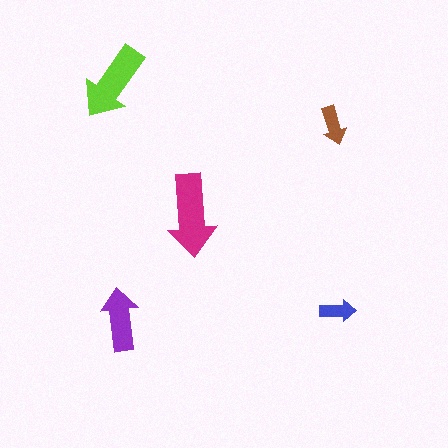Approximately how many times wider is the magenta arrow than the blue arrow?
About 2.5 times wider.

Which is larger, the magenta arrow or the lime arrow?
The magenta one.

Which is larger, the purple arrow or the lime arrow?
The lime one.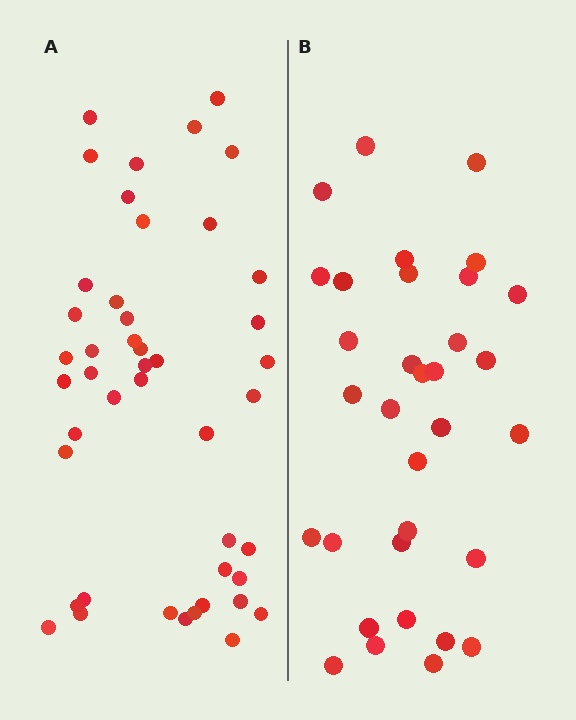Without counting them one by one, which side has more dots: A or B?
Region A (the left region) has more dots.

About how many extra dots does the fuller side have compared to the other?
Region A has roughly 12 or so more dots than region B.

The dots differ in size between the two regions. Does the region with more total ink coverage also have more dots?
No. Region B has more total ink coverage because its dots are larger, but region A actually contains more individual dots. Total area can be misleading — the number of items is what matters here.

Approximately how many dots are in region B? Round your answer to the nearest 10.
About 30 dots. (The exact count is 33, which rounds to 30.)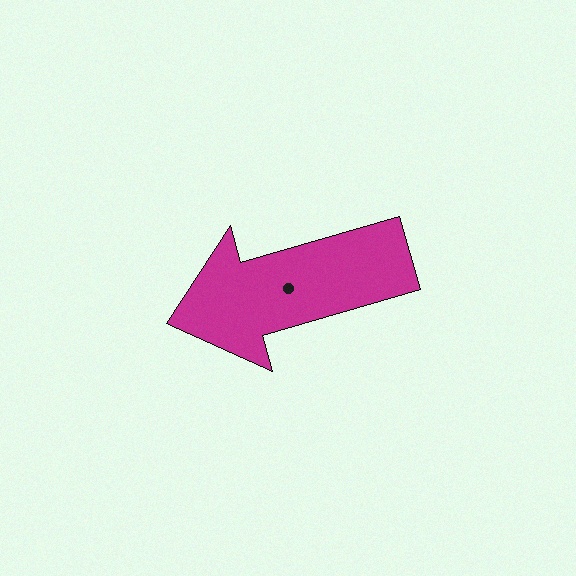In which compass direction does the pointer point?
West.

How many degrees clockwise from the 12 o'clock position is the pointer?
Approximately 254 degrees.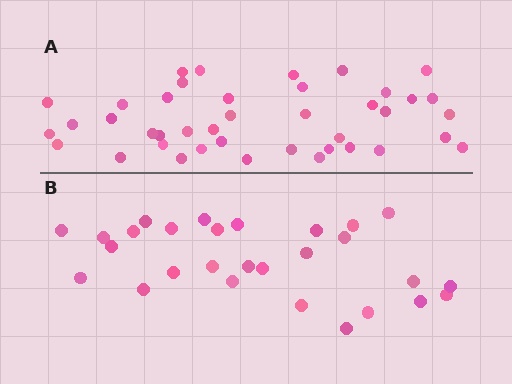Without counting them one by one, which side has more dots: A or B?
Region A (the top region) has more dots.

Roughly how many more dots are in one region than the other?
Region A has approximately 15 more dots than region B.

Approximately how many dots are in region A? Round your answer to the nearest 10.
About 40 dots. (The exact count is 41, which rounds to 40.)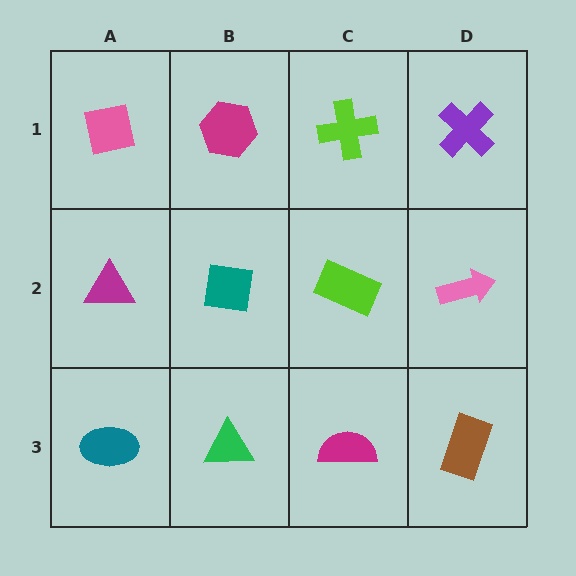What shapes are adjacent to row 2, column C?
A lime cross (row 1, column C), a magenta semicircle (row 3, column C), a teal square (row 2, column B), a pink arrow (row 2, column D).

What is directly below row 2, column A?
A teal ellipse.